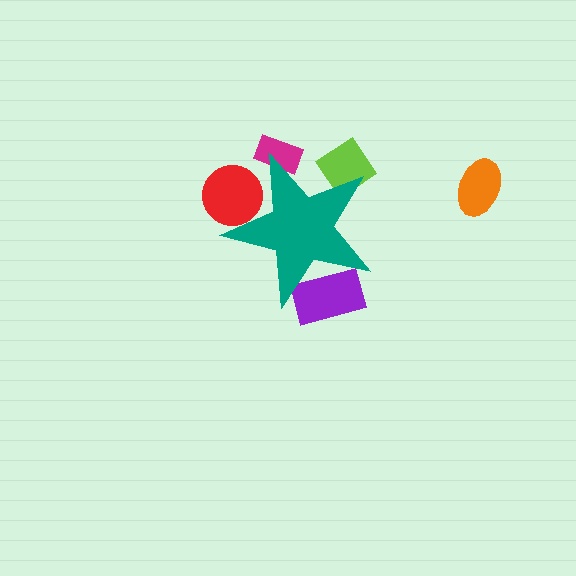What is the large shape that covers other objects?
A teal star.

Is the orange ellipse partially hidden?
No, the orange ellipse is fully visible.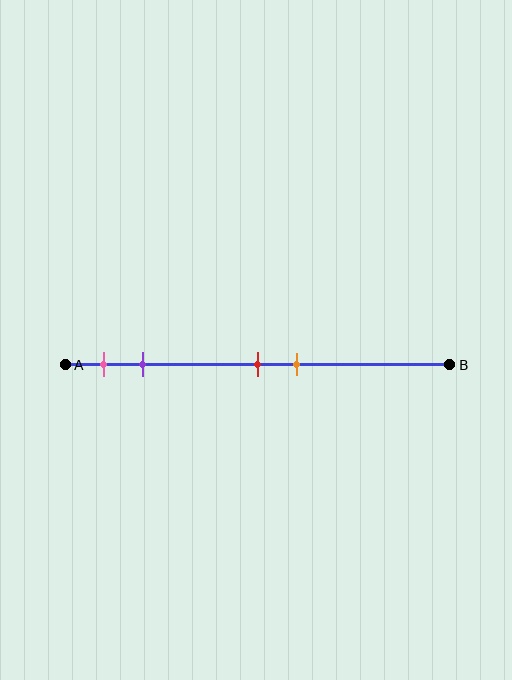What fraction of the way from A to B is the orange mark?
The orange mark is approximately 60% (0.6) of the way from A to B.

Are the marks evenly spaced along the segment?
No, the marks are not evenly spaced.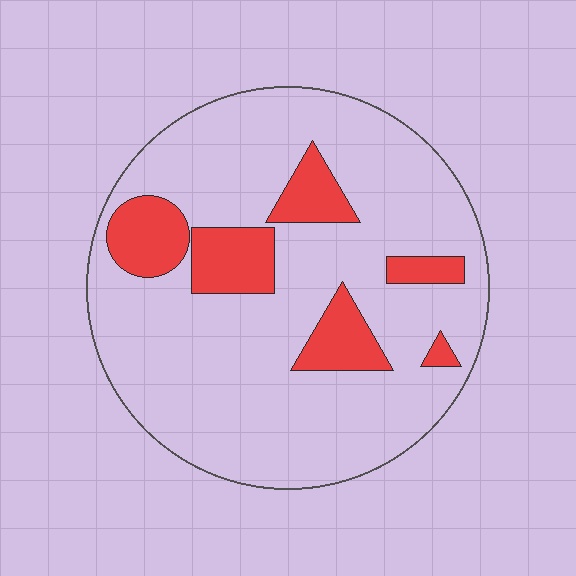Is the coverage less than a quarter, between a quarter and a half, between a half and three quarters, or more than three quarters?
Less than a quarter.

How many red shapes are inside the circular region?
6.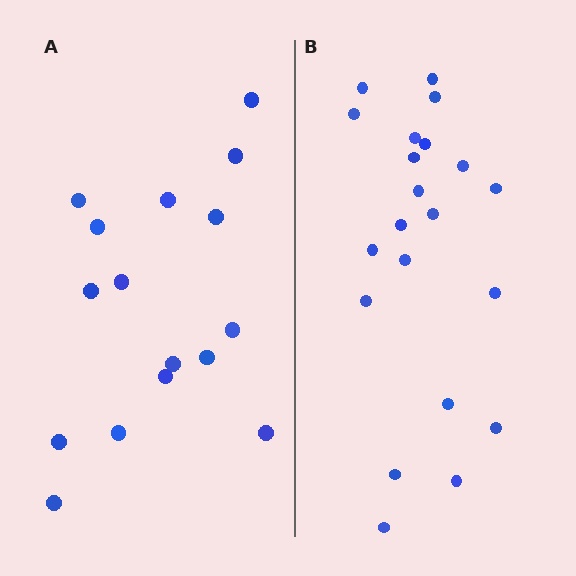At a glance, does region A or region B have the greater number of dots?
Region B (the right region) has more dots.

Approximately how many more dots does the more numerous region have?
Region B has about 5 more dots than region A.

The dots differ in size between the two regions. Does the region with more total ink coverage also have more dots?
No. Region A has more total ink coverage because its dots are larger, but region B actually contains more individual dots. Total area can be misleading — the number of items is what matters here.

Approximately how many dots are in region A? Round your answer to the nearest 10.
About 20 dots. (The exact count is 16, which rounds to 20.)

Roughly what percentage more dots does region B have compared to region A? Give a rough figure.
About 30% more.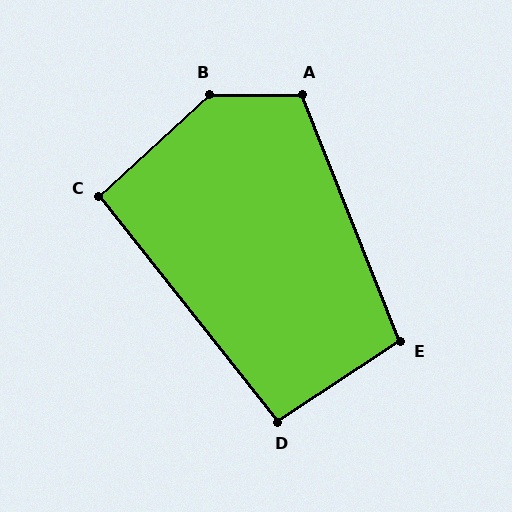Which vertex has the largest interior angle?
B, at approximately 137 degrees.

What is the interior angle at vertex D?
Approximately 95 degrees (approximately right).